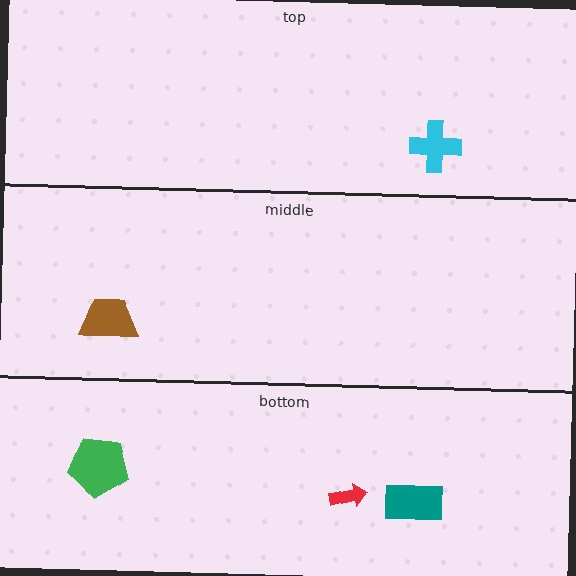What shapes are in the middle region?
The brown trapezoid.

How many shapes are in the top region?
1.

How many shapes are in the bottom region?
3.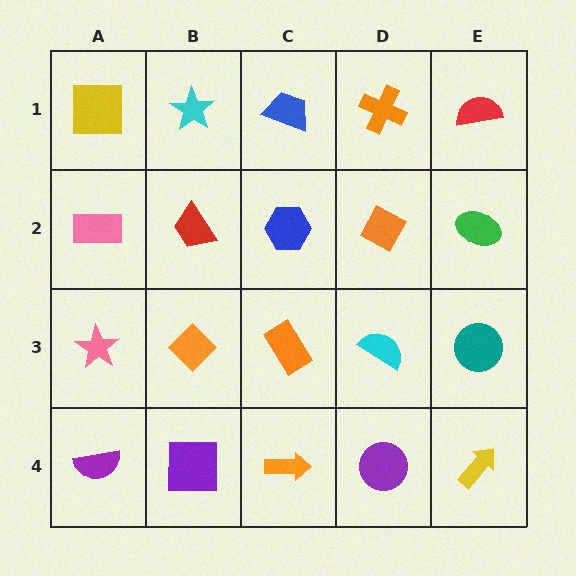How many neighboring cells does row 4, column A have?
2.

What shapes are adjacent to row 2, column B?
A cyan star (row 1, column B), an orange diamond (row 3, column B), a pink rectangle (row 2, column A), a blue hexagon (row 2, column C).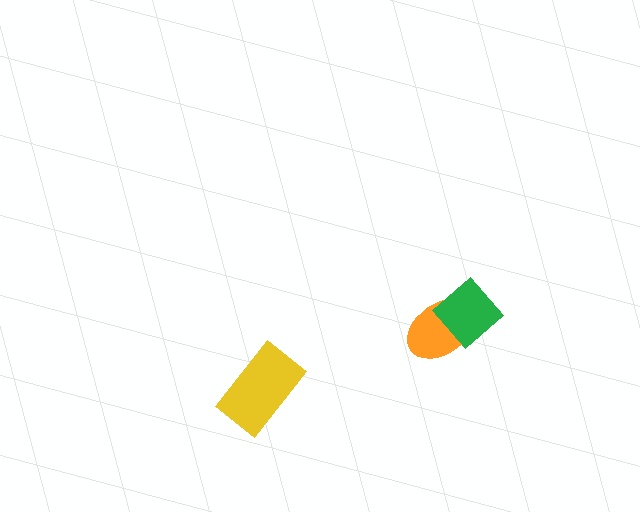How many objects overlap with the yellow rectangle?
0 objects overlap with the yellow rectangle.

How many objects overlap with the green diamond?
1 object overlaps with the green diamond.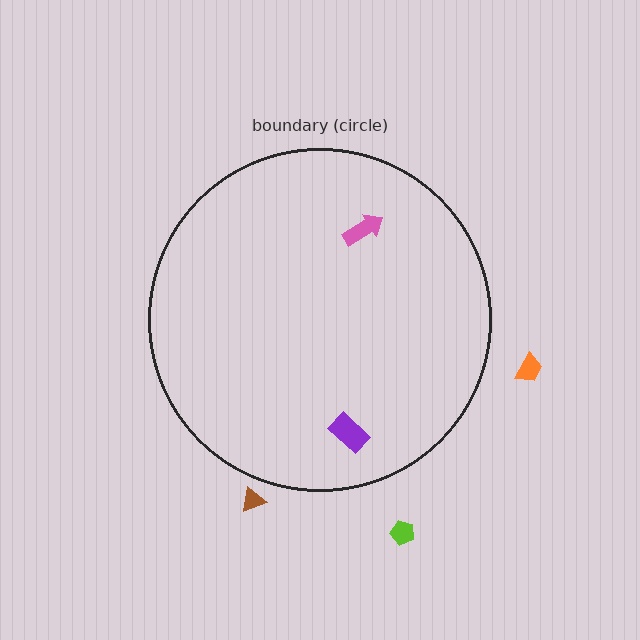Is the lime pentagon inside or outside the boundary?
Outside.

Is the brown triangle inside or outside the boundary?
Outside.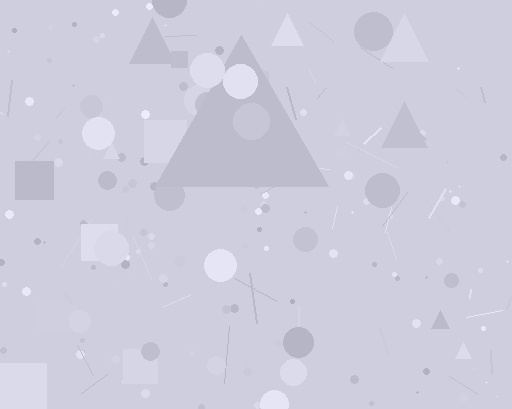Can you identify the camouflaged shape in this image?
The camouflaged shape is a triangle.